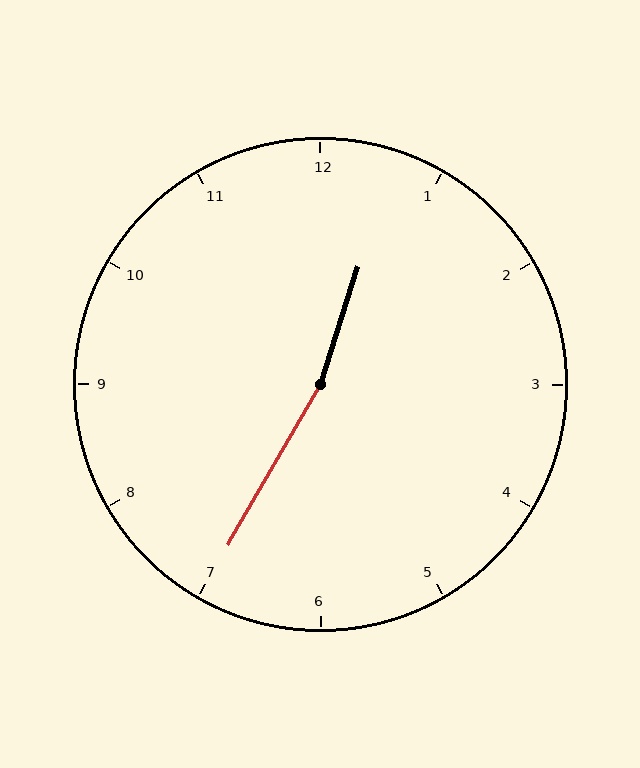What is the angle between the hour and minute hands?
Approximately 168 degrees.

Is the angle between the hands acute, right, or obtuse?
It is obtuse.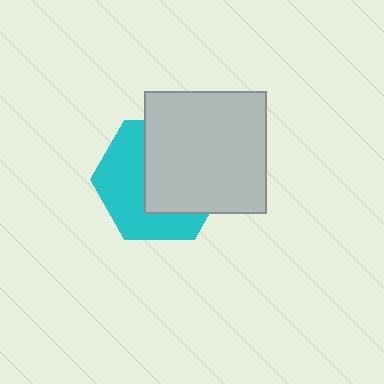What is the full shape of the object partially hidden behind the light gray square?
The partially hidden object is a cyan hexagon.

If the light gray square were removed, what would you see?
You would see the complete cyan hexagon.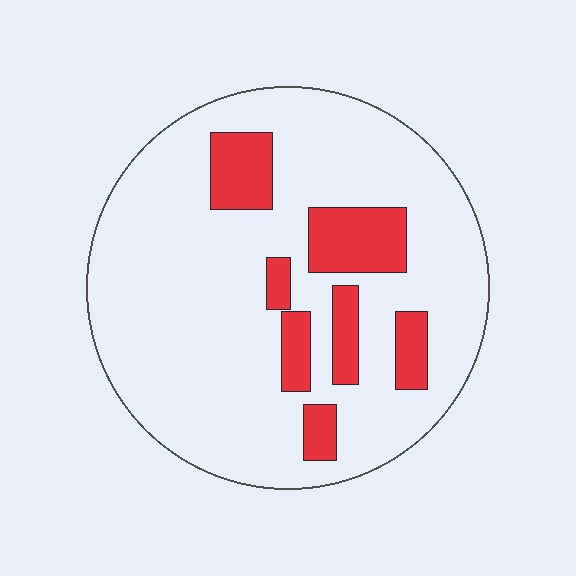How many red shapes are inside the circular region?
7.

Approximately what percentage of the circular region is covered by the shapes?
Approximately 20%.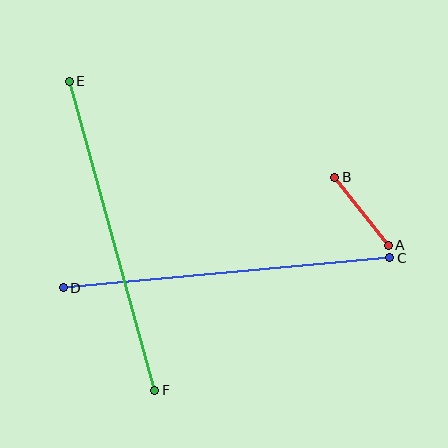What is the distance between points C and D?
The distance is approximately 328 pixels.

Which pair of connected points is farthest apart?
Points C and D are farthest apart.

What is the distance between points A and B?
The distance is approximately 87 pixels.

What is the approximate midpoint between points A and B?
The midpoint is at approximately (361, 211) pixels.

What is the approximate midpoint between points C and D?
The midpoint is at approximately (226, 273) pixels.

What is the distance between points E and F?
The distance is approximately 320 pixels.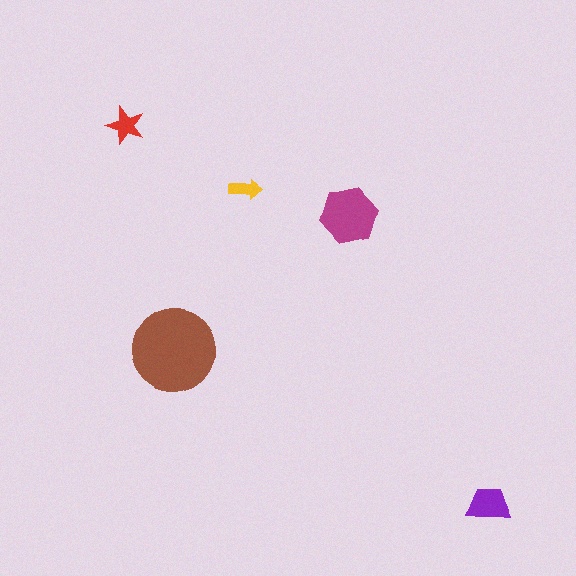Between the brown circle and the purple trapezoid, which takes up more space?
The brown circle.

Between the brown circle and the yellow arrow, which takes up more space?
The brown circle.